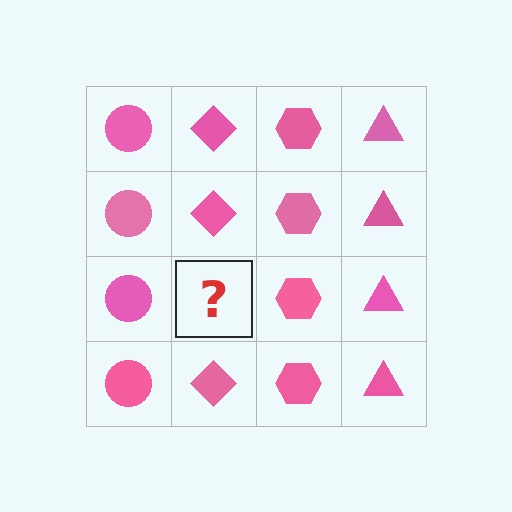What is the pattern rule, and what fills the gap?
The rule is that each column has a consistent shape. The gap should be filled with a pink diamond.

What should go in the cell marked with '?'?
The missing cell should contain a pink diamond.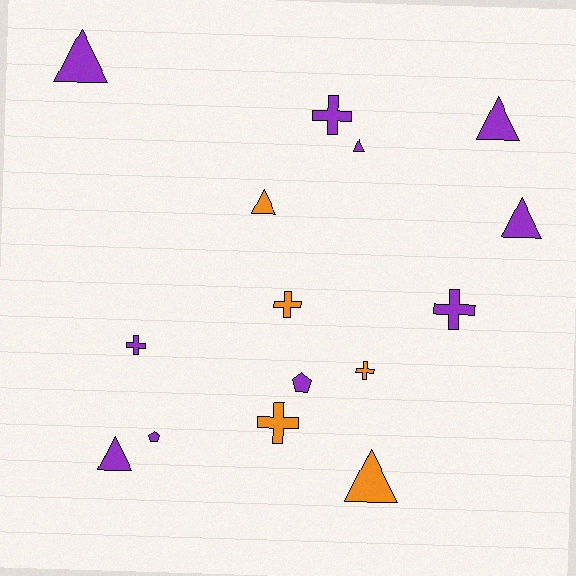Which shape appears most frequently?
Triangle, with 7 objects.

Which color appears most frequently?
Purple, with 10 objects.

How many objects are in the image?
There are 15 objects.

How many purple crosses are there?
There are 3 purple crosses.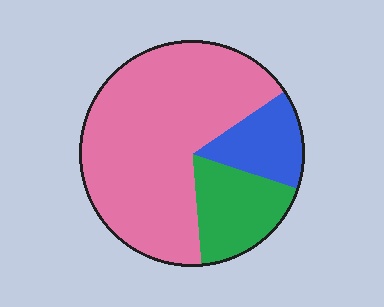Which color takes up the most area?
Pink, at roughly 65%.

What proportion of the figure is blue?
Blue covers 14% of the figure.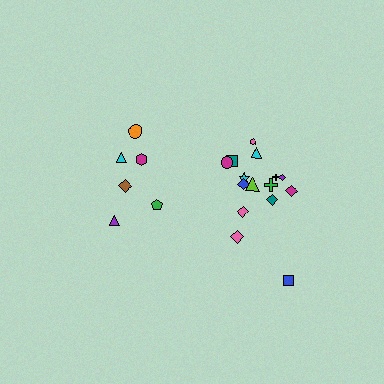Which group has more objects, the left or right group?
The right group.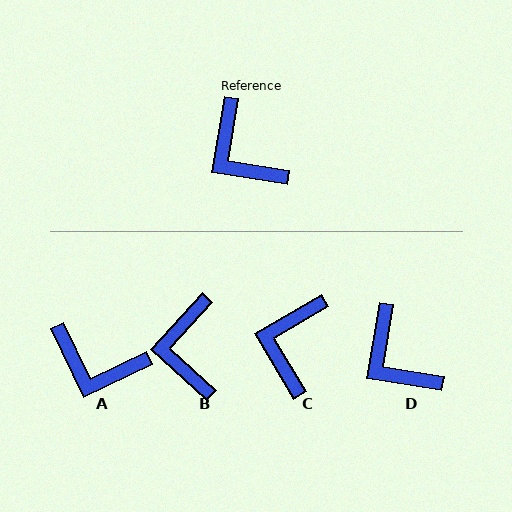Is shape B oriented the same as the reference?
No, it is off by about 33 degrees.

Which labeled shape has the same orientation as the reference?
D.